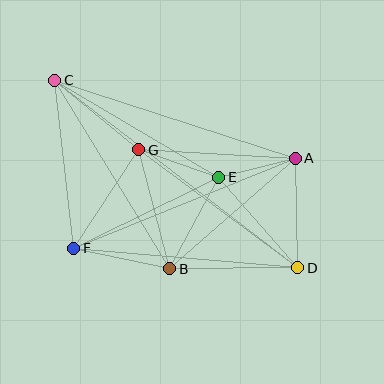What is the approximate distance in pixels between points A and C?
The distance between A and C is approximately 253 pixels.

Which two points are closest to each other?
Points A and E are closest to each other.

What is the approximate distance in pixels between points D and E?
The distance between D and E is approximately 120 pixels.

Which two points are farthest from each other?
Points C and D are farthest from each other.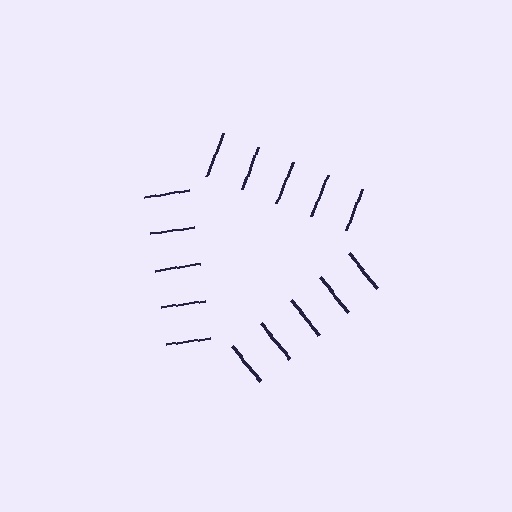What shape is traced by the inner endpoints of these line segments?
An illusory triangle — the line segments terminate on its edges but no continuous stroke is drawn.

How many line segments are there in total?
15 — 5 along each of the 3 edges.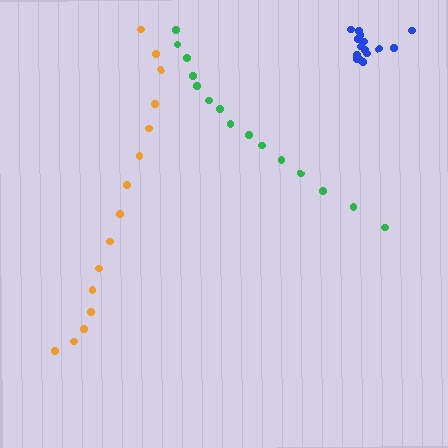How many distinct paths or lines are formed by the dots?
There are 3 distinct paths.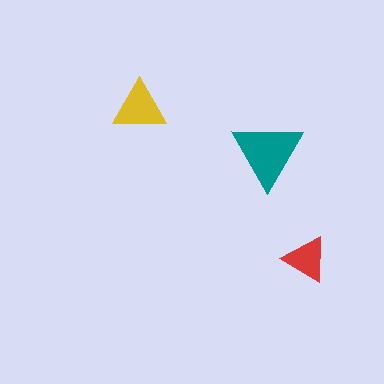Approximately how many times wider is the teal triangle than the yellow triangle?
About 1.5 times wider.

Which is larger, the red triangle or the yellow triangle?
The yellow one.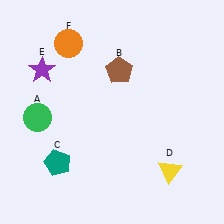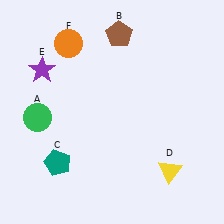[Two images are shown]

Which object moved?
The brown pentagon (B) moved up.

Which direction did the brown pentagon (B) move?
The brown pentagon (B) moved up.